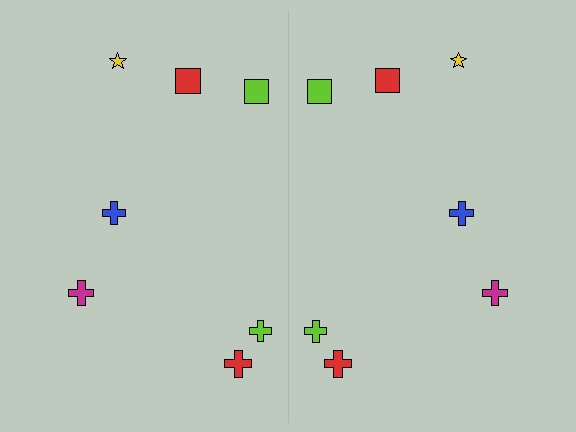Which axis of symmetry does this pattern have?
The pattern has a vertical axis of symmetry running through the center of the image.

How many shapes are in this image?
There are 14 shapes in this image.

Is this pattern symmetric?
Yes, this pattern has bilateral (reflection) symmetry.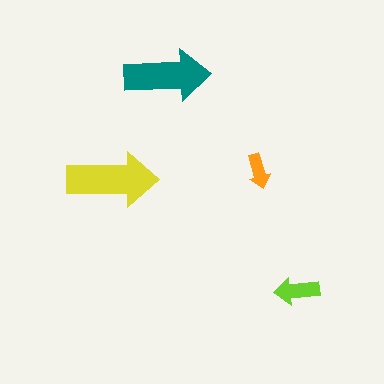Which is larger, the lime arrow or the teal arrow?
The teal one.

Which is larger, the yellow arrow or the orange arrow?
The yellow one.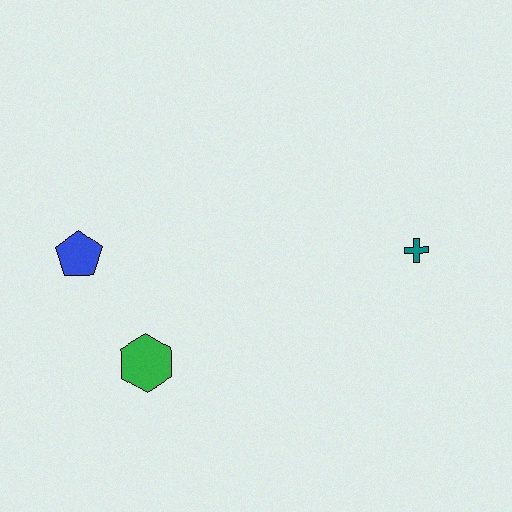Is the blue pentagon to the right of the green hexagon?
No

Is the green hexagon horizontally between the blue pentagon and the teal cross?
Yes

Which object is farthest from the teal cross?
The blue pentagon is farthest from the teal cross.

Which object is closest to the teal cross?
The green hexagon is closest to the teal cross.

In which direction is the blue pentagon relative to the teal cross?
The blue pentagon is to the left of the teal cross.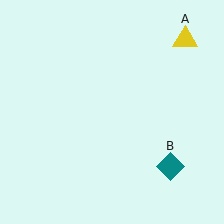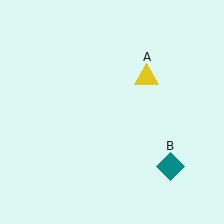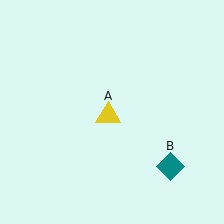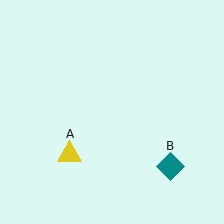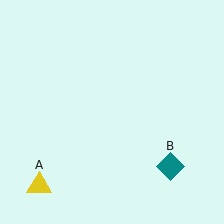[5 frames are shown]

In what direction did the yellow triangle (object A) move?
The yellow triangle (object A) moved down and to the left.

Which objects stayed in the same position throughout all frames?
Teal diamond (object B) remained stationary.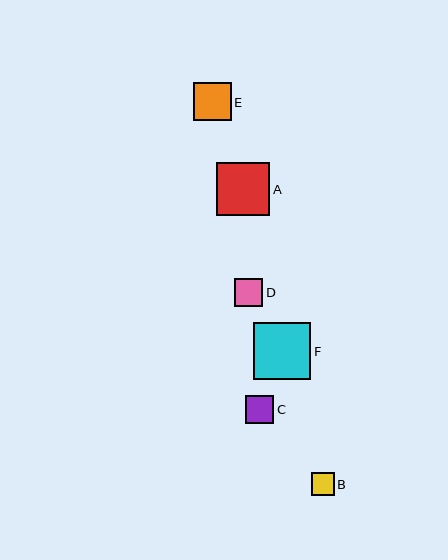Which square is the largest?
Square F is the largest with a size of approximately 57 pixels.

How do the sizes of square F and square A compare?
Square F and square A are approximately the same size.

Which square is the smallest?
Square B is the smallest with a size of approximately 22 pixels.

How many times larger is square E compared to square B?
Square E is approximately 1.7 times the size of square B.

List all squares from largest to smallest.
From largest to smallest: F, A, E, D, C, B.